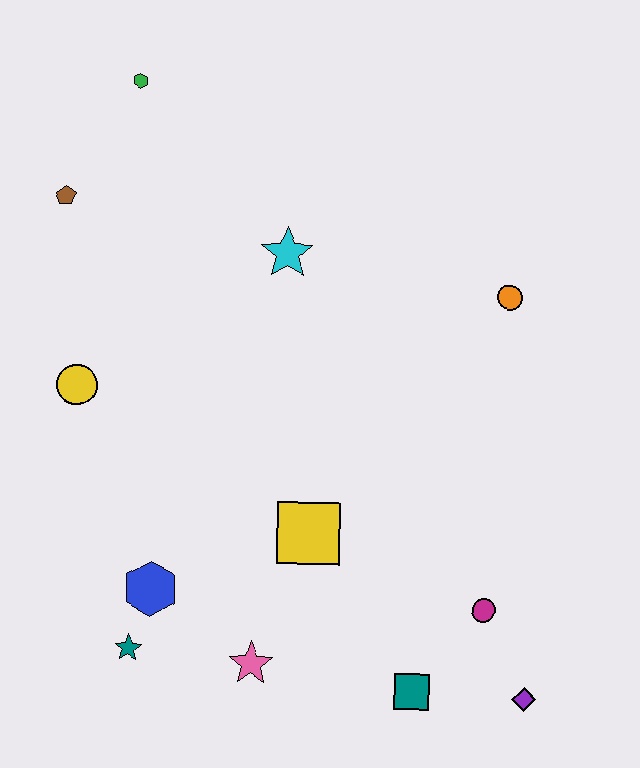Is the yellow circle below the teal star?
No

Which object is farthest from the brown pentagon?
The purple diamond is farthest from the brown pentagon.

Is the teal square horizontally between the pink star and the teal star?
No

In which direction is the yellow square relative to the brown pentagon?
The yellow square is below the brown pentagon.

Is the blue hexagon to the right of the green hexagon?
Yes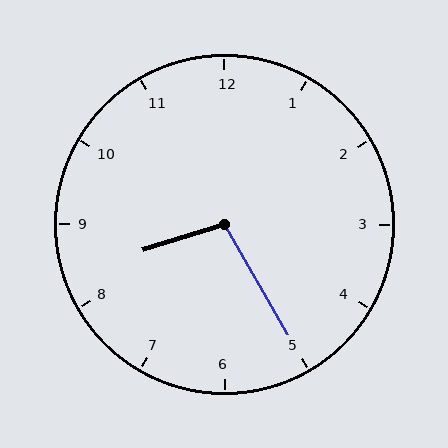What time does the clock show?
8:25.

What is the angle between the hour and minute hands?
Approximately 102 degrees.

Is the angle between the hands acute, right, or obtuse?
It is obtuse.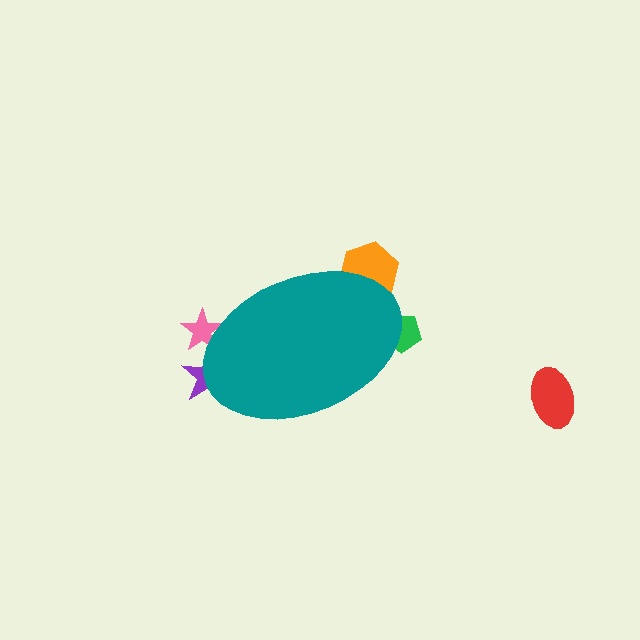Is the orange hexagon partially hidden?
Yes, the orange hexagon is partially hidden behind the teal ellipse.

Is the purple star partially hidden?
Yes, the purple star is partially hidden behind the teal ellipse.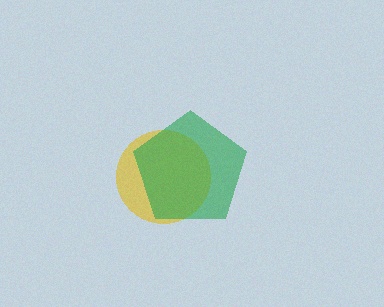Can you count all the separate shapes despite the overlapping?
Yes, there are 2 separate shapes.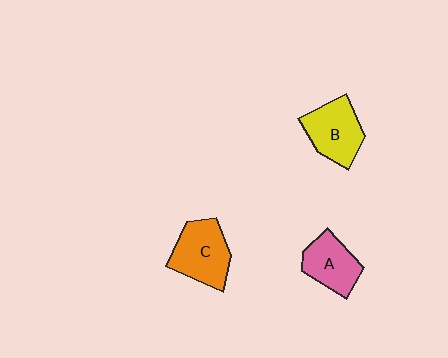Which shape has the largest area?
Shape C (orange).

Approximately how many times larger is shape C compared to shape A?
Approximately 1.3 times.